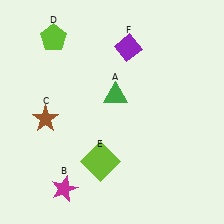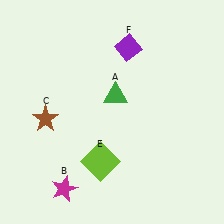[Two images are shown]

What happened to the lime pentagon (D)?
The lime pentagon (D) was removed in Image 2. It was in the top-left area of Image 1.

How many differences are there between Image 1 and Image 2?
There is 1 difference between the two images.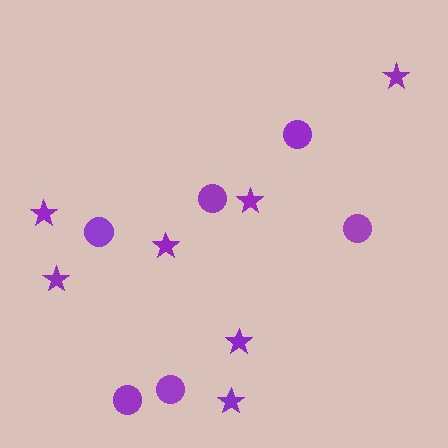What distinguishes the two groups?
There are 2 groups: one group of stars (7) and one group of circles (6).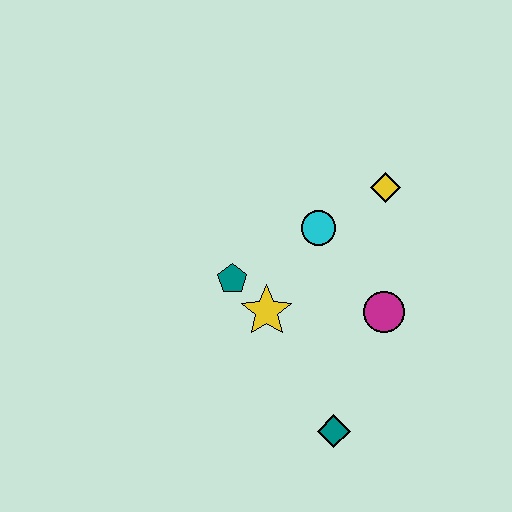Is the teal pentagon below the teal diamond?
No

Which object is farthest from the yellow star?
The yellow diamond is farthest from the yellow star.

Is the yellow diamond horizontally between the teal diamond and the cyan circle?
No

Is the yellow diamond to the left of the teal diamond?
No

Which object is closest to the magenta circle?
The cyan circle is closest to the magenta circle.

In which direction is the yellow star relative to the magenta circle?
The yellow star is to the left of the magenta circle.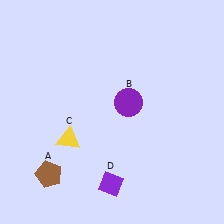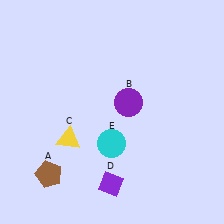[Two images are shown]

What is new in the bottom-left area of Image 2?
A cyan circle (E) was added in the bottom-left area of Image 2.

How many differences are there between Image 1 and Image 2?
There is 1 difference between the two images.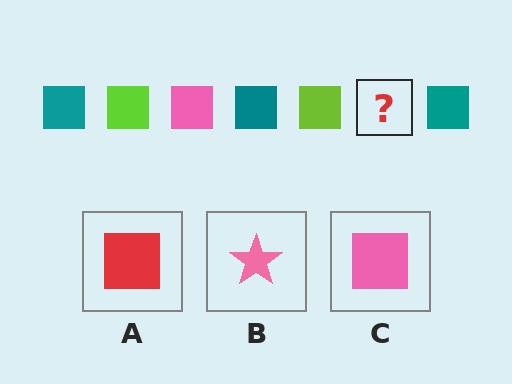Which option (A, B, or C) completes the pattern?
C.